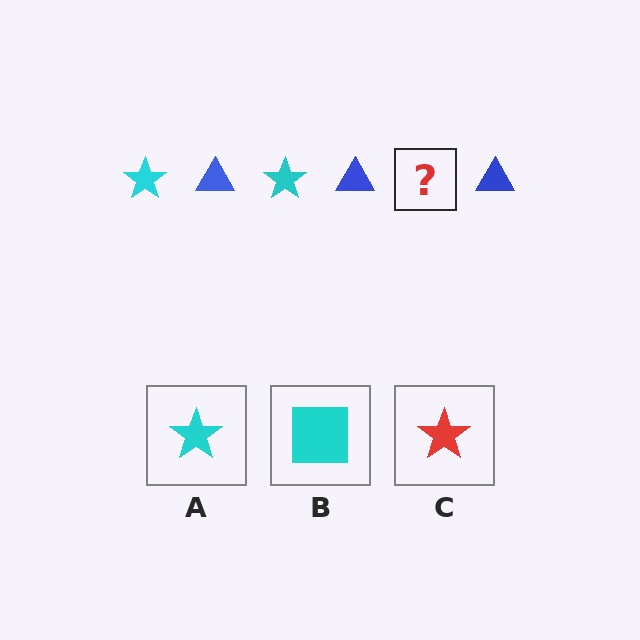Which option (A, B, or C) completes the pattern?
A.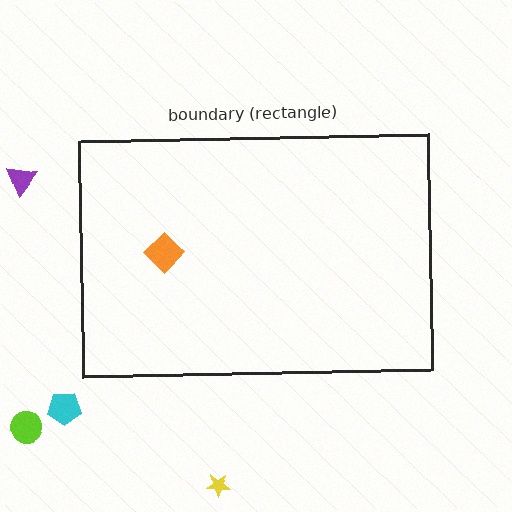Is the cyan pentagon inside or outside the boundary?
Outside.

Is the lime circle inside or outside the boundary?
Outside.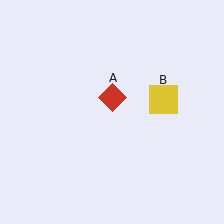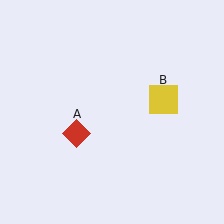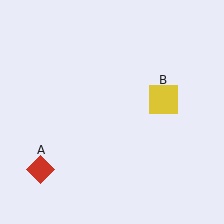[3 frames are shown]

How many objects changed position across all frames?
1 object changed position: red diamond (object A).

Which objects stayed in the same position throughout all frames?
Yellow square (object B) remained stationary.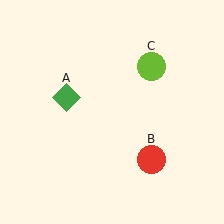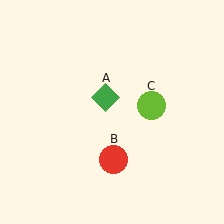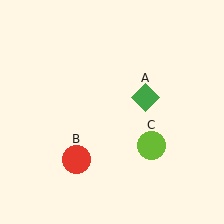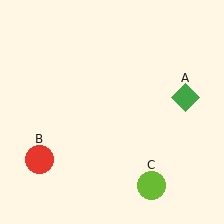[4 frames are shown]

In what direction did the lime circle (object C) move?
The lime circle (object C) moved down.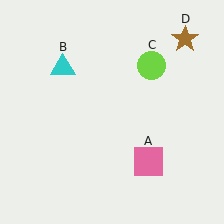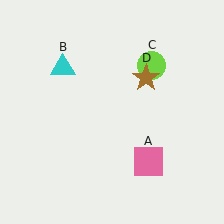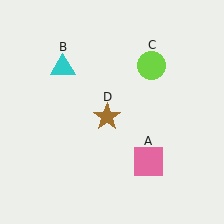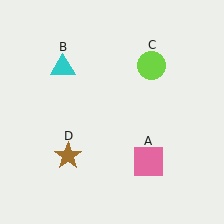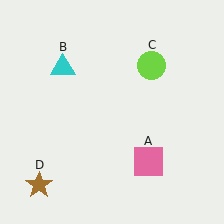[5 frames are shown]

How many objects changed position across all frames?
1 object changed position: brown star (object D).